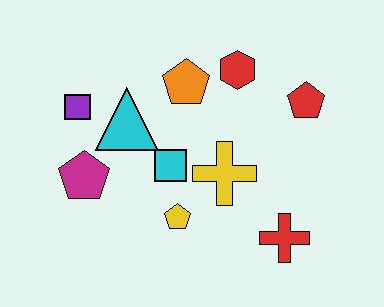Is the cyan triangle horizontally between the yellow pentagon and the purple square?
Yes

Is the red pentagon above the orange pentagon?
No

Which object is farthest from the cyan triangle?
The red cross is farthest from the cyan triangle.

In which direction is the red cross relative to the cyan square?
The red cross is to the right of the cyan square.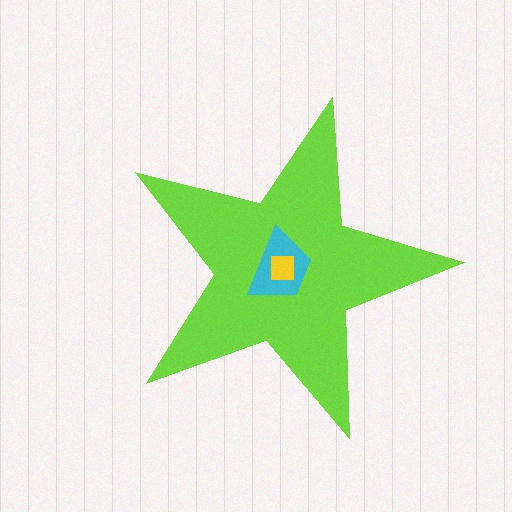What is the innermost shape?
The yellow square.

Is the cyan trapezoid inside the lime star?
Yes.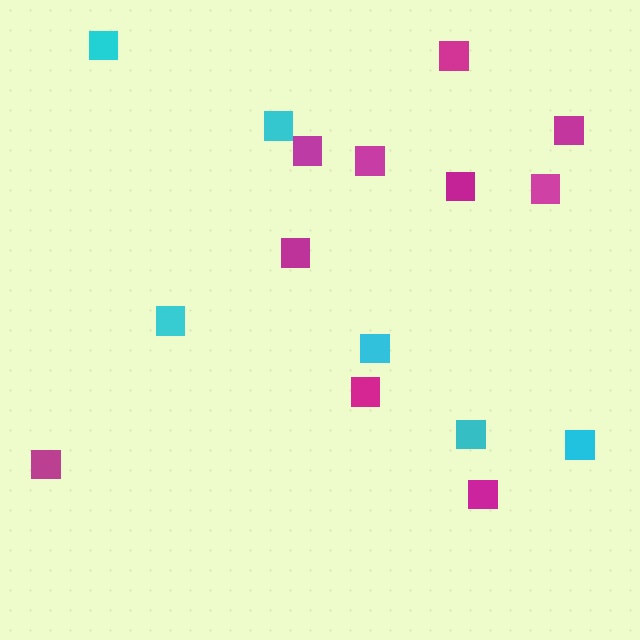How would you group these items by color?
There are 2 groups: one group of cyan squares (6) and one group of magenta squares (10).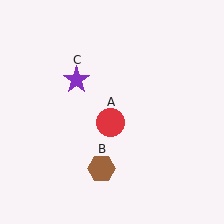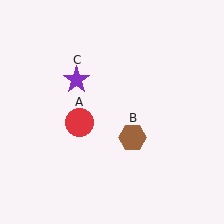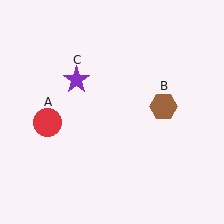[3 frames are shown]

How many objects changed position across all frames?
2 objects changed position: red circle (object A), brown hexagon (object B).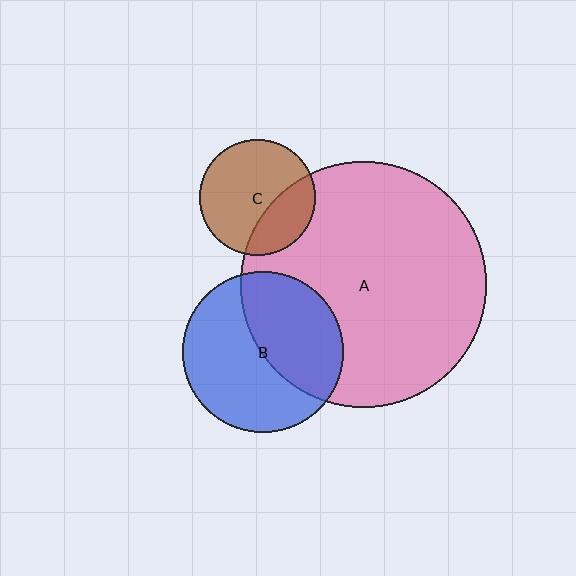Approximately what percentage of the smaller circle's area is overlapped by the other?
Approximately 45%.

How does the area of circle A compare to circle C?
Approximately 4.5 times.